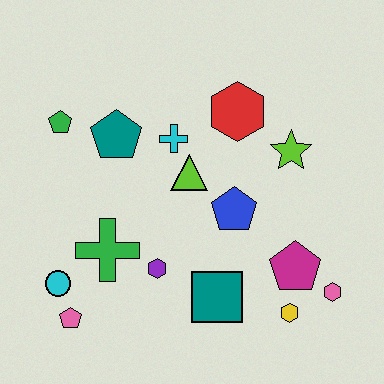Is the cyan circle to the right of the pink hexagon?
No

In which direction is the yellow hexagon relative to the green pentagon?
The yellow hexagon is to the right of the green pentagon.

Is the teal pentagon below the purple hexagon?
No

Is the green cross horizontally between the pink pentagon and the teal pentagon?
Yes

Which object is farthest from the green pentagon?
The pink hexagon is farthest from the green pentagon.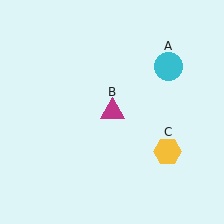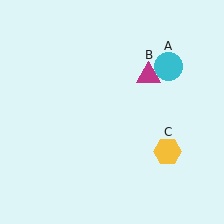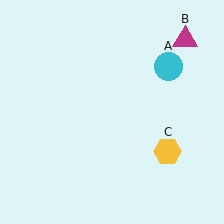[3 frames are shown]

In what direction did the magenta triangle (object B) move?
The magenta triangle (object B) moved up and to the right.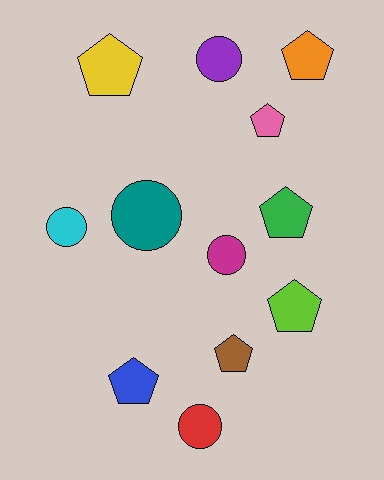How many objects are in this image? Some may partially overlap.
There are 12 objects.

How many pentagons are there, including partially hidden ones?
There are 7 pentagons.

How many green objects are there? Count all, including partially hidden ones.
There is 1 green object.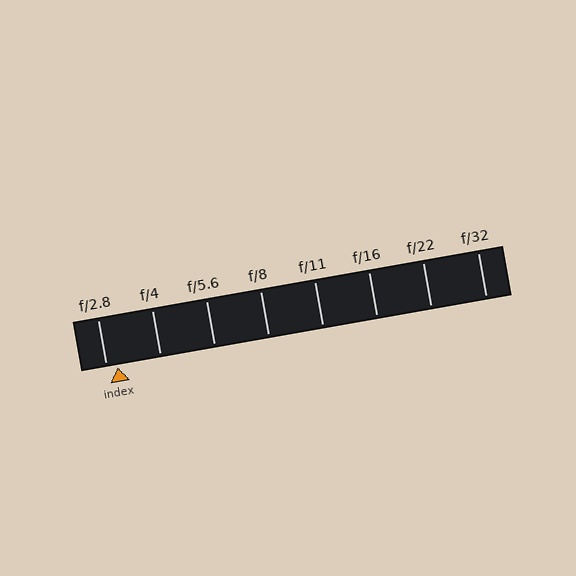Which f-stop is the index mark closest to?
The index mark is closest to f/2.8.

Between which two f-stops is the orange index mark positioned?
The index mark is between f/2.8 and f/4.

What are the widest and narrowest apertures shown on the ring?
The widest aperture shown is f/2.8 and the narrowest is f/32.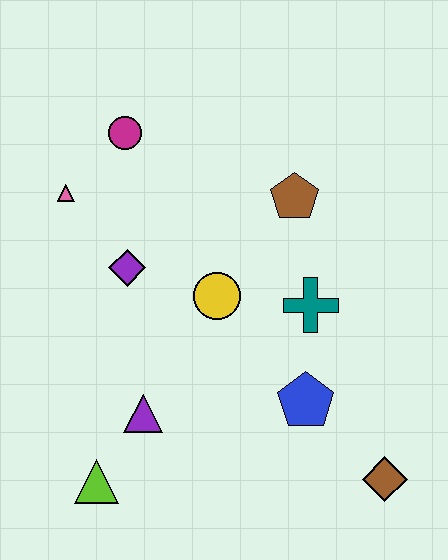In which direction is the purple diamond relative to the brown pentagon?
The purple diamond is to the left of the brown pentagon.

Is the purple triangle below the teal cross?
Yes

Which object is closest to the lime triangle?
The purple triangle is closest to the lime triangle.